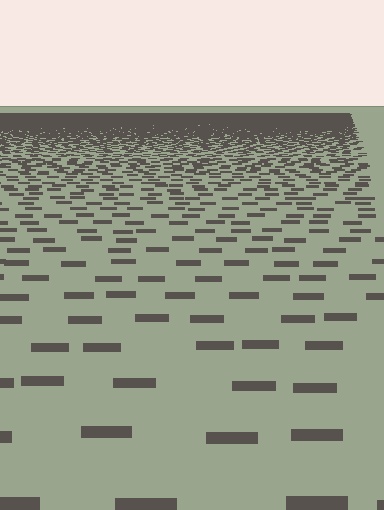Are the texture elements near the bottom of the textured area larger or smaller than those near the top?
Larger. Near the bottom, elements are closer to the viewer and appear at a bigger on-screen size.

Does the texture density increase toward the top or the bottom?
Density increases toward the top.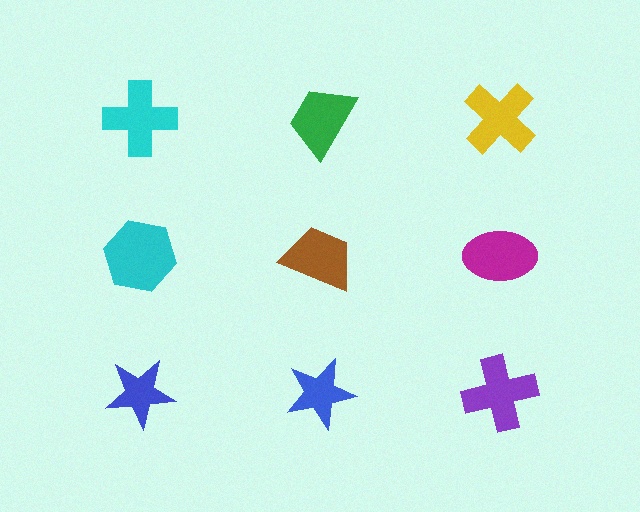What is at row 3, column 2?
A blue star.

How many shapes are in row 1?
3 shapes.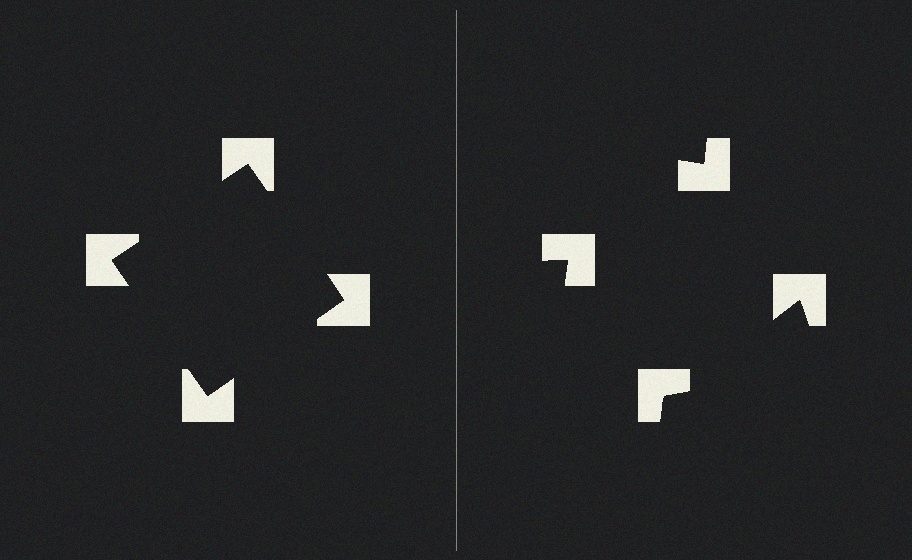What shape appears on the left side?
An illusory square.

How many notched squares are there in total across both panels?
8 — 4 on each side.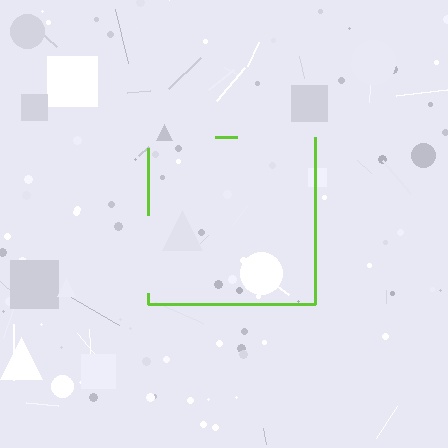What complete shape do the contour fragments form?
The contour fragments form a square.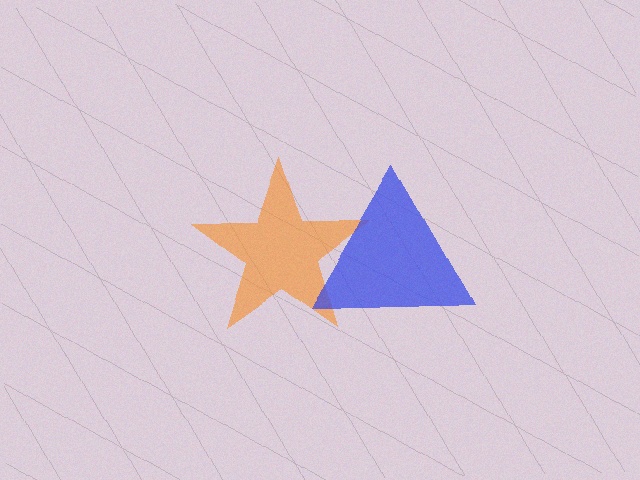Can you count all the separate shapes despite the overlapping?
Yes, there are 2 separate shapes.